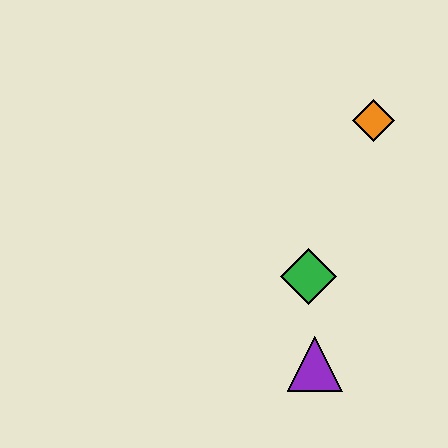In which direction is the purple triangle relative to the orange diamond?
The purple triangle is below the orange diamond.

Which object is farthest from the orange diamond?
The purple triangle is farthest from the orange diamond.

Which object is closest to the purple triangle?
The green diamond is closest to the purple triangle.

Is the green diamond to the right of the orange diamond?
No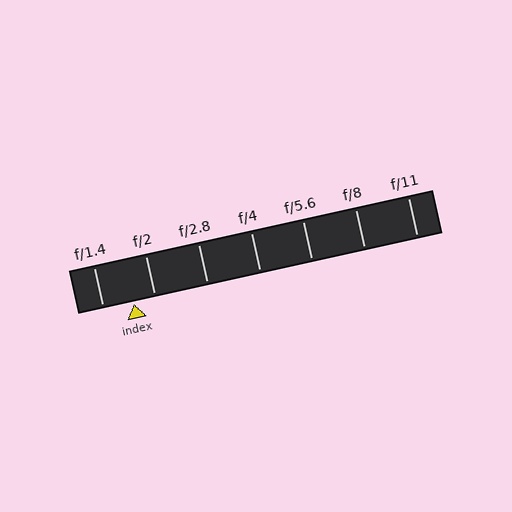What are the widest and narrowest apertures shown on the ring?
The widest aperture shown is f/1.4 and the narrowest is f/11.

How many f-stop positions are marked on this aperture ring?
There are 7 f-stop positions marked.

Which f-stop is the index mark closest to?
The index mark is closest to f/2.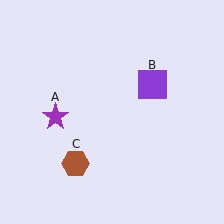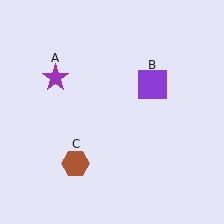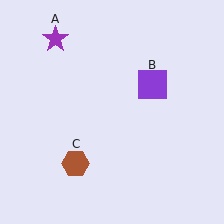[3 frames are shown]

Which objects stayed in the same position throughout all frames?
Purple square (object B) and brown hexagon (object C) remained stationary.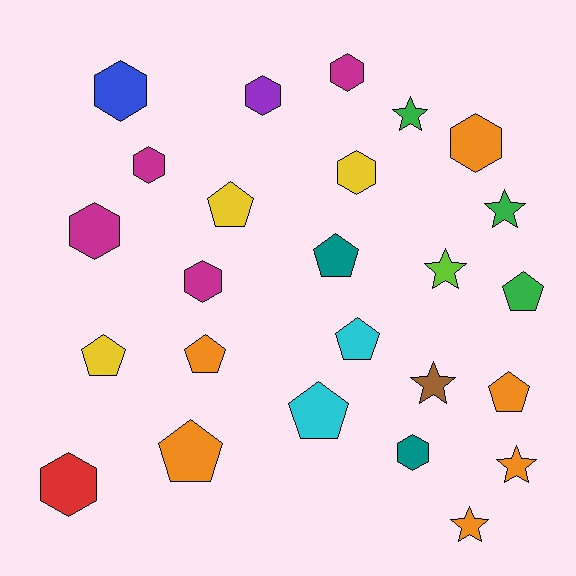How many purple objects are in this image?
There is 1 purple object.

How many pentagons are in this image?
There are 9 pentagons.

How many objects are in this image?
There are 25 objects.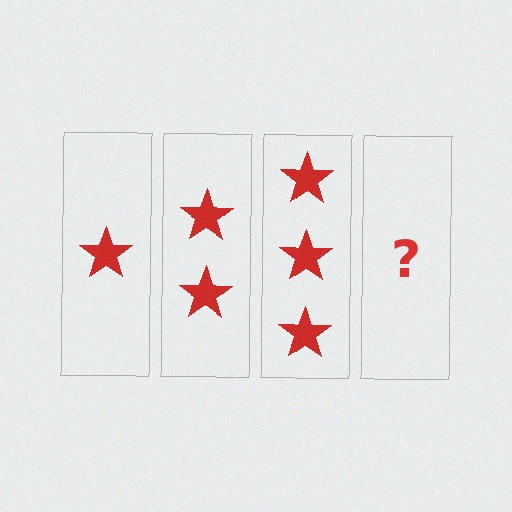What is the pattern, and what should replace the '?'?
The pattern is that each step adds one more star. The '?' should be 4 stars.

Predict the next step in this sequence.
The next step is 4 stars.